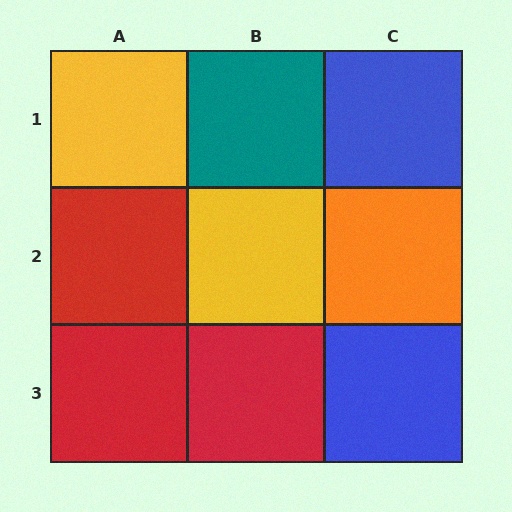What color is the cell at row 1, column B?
Teal.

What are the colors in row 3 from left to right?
Red, red, blue.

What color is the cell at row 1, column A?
Yellow.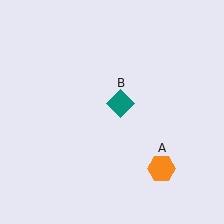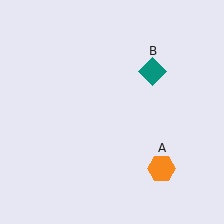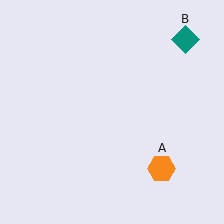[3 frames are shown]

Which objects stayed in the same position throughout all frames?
Orange hexagon (object A) remained stationary.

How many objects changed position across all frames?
1 object changed position: teal diamond (object B).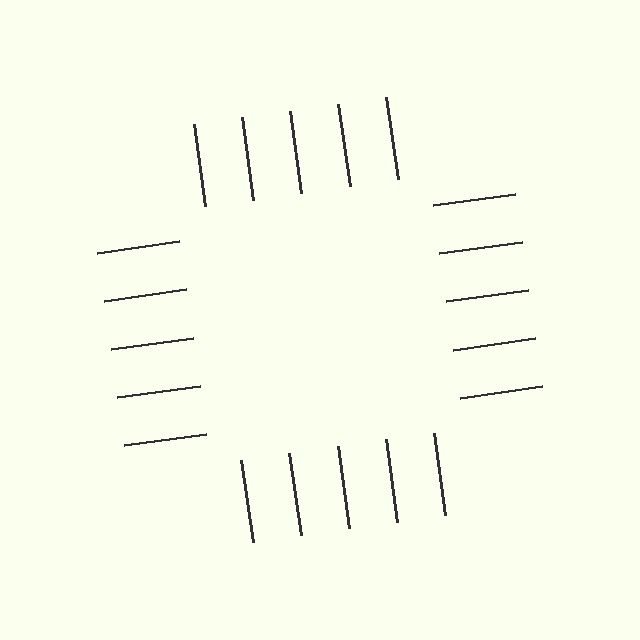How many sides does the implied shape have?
4 sides — the line-ends trace a square.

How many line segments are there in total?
20 — 5 along each of the 4 edges.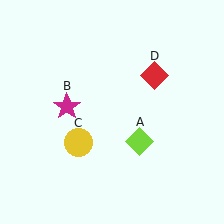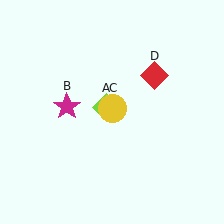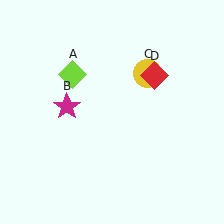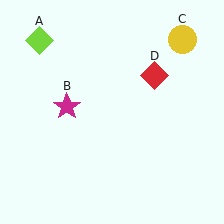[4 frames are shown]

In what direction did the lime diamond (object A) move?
The lime diamond (object A) moved up and to the left.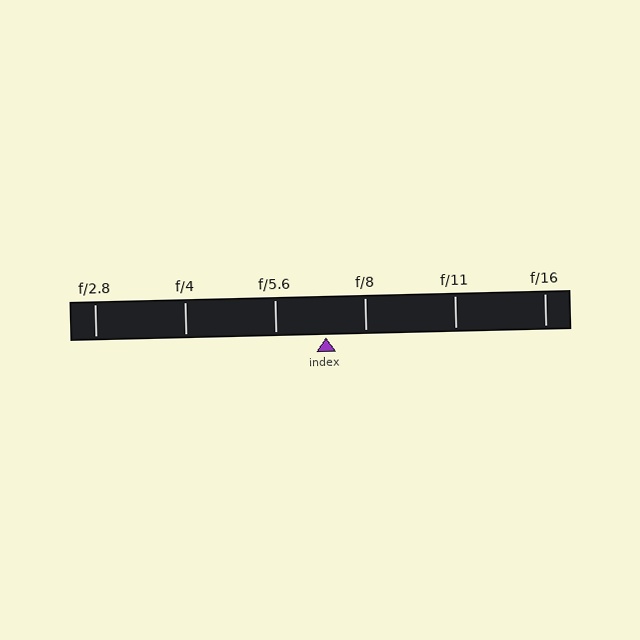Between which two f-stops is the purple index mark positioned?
The index mark is between f/5.6 and f/8.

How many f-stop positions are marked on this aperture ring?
There are 6 f-stop positions marked.